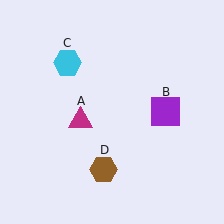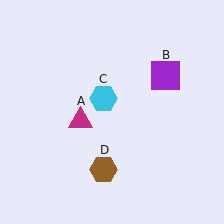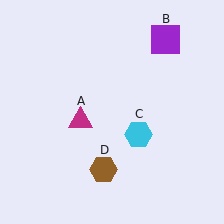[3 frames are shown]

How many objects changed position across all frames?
2 objects changed position: purple square (object B), cyan hexagon (object C).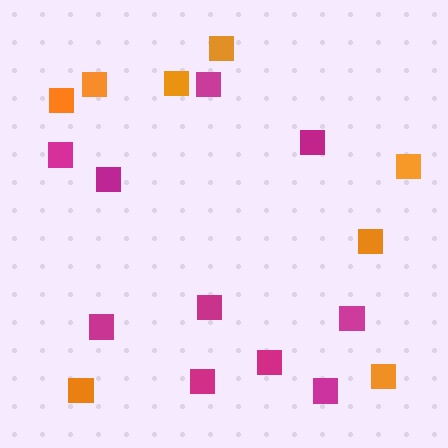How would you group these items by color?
There are 2 groups: one group of orange squares (8) and one group of magenta squares (10).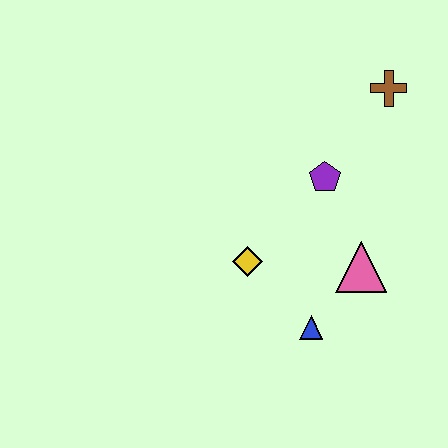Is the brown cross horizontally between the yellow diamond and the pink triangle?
No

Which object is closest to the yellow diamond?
The blue triangle is closest to the yellow diamond.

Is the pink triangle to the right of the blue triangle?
Yes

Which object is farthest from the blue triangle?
The brown cross is farthest from the blue triangle.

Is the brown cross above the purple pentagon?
Yes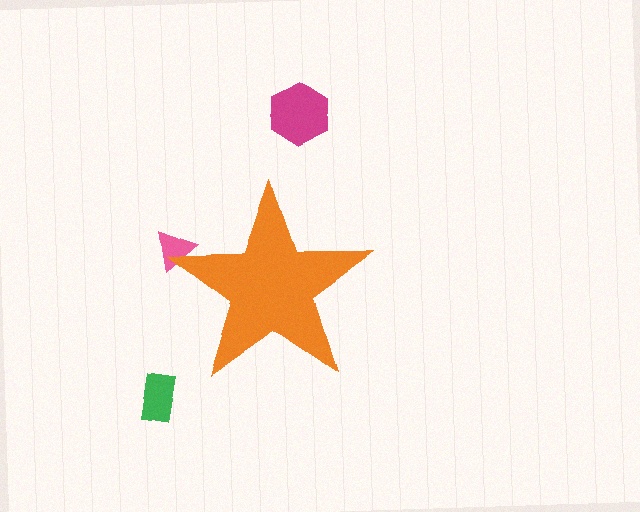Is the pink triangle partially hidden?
Yes, the pink triangle is partially hidden behind the orange star.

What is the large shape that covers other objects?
An orange star.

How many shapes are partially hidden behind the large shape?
1 shape is partially hidden.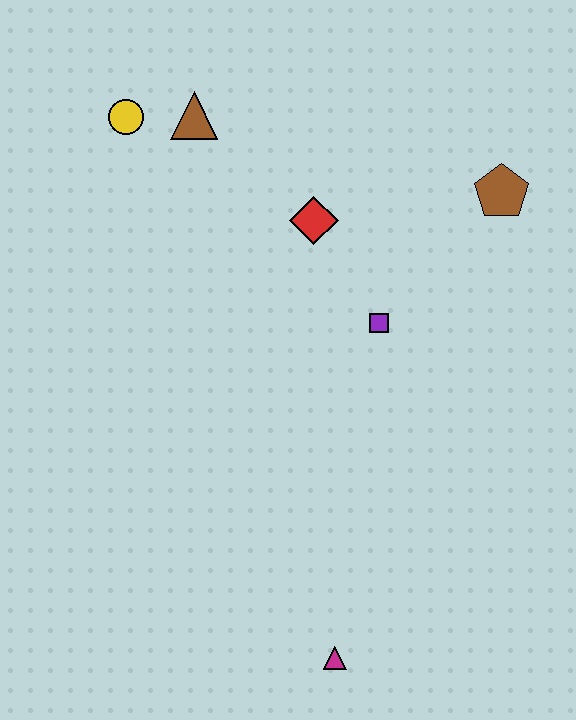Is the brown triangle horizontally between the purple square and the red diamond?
No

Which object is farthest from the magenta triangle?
The yellow circle is farthest from the magenta triangle.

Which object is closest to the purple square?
The red diamond is closest to the purple square.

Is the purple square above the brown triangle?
No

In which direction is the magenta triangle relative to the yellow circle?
The magenta triangle is below the yellow circle.